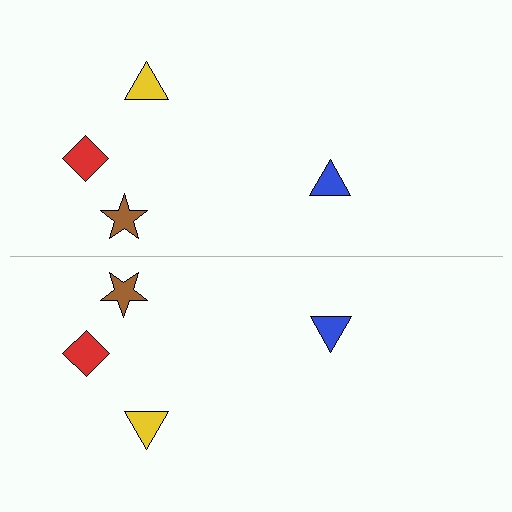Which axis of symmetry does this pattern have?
The pattern has a horizontal axis of symmetry running through the center of the image.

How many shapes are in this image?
There are 8 shapes in this image.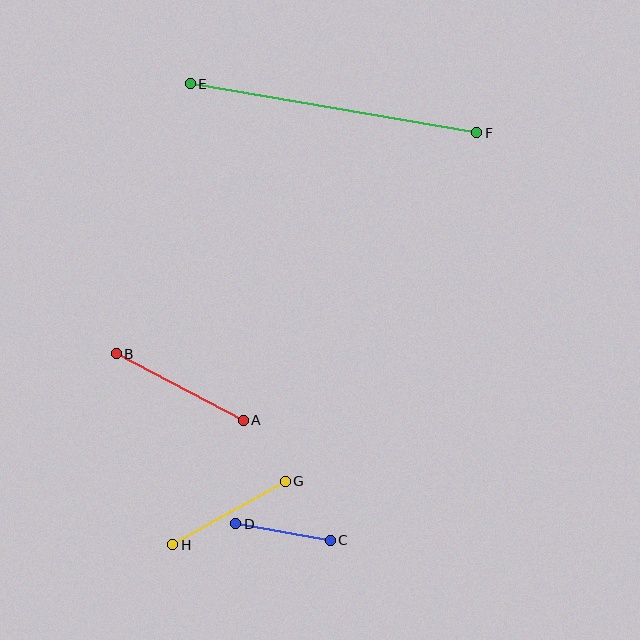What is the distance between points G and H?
The distance is approximately 129 pixels.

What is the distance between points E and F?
The distance is approximately 291 pixels.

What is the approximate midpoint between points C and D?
The midpoint is at approximately (283, 532) pixels.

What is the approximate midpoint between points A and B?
The midpoint is at approximately (180, 387) pixels.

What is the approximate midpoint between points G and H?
The midpoint is at approximately (229, 513) pixels.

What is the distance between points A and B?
The distance is approximately 144 pixels.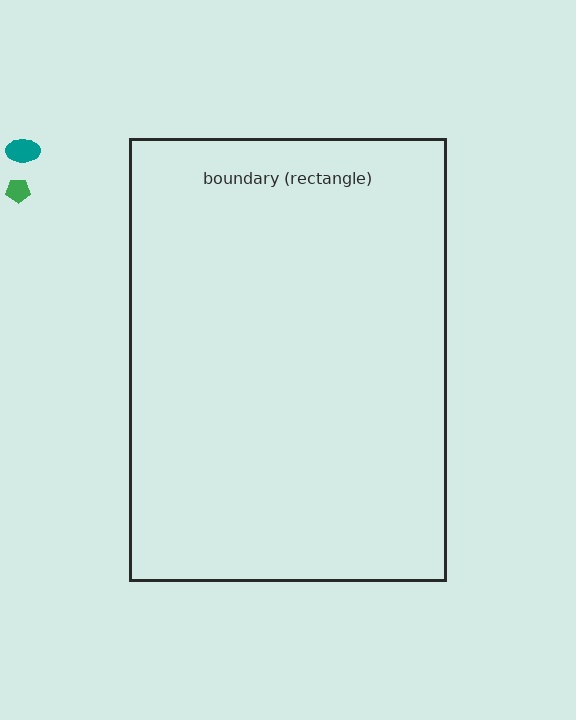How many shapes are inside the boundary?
0 inside, 2 outside.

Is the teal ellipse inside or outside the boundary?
Outside.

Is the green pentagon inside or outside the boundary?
Outside.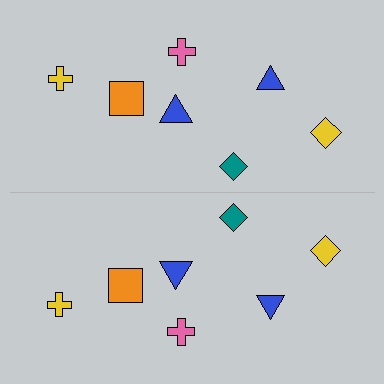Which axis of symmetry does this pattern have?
The pattern has a horizontal axis of symmetry running through the center of the image.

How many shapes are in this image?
There are 14 shapes in this image.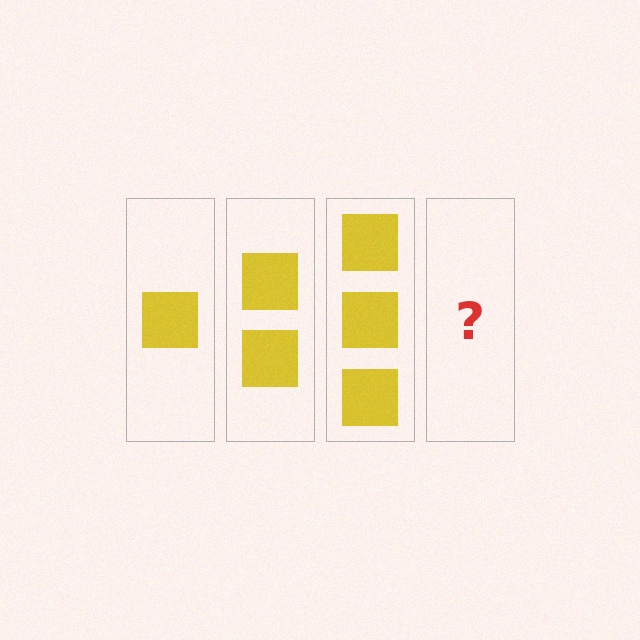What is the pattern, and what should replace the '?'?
The pattern is that each step adds one more square. The '?' should be 4 squares.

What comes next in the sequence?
The next element should be 4 squares.